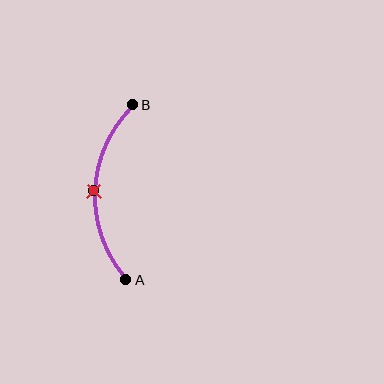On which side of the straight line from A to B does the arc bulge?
The arc bulges to the left of the straight line connecting A and B.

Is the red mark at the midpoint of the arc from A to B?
Yes. The red mark lies on the arc at equal arc-length from both A and B — it is the arc midpoint.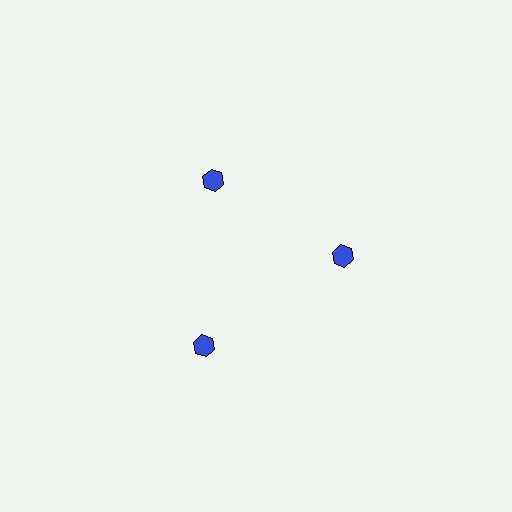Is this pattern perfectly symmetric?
No. The 3 blue hexagons are arranged in a ring, but one element near the 7 o'clock position is pushed outward from the center, breaking the 3-fold rotational symmetry.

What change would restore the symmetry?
The symmetry would be restored by moving it inward, back onto the ring so that all 3 hexagons sit at equal angles and equal distance from the center.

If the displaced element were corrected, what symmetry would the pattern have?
It would have 3-fold rotational symmetry — the pattern would map onto itself every 120 degrees.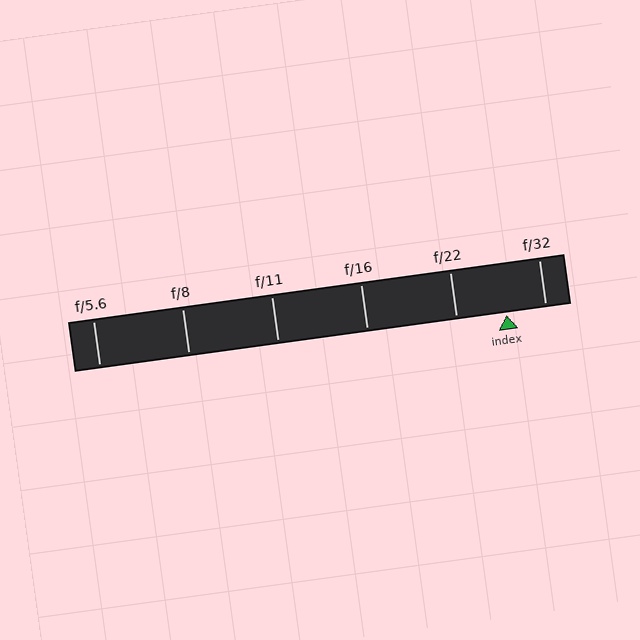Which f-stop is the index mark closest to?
The index mark is closest to f/32.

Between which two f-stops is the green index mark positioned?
The index mark is between f/22 and f/32.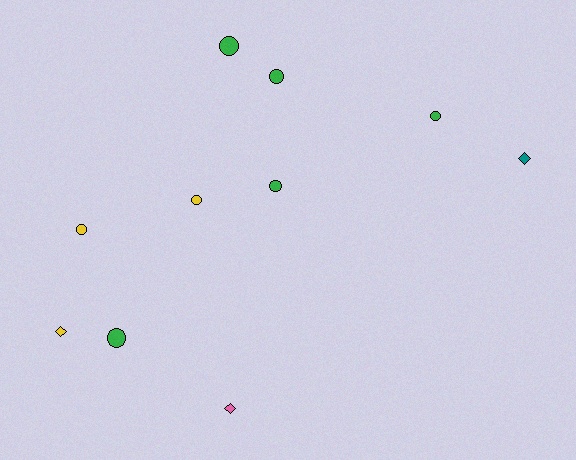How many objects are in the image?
There are 10 objects.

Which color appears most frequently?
Green, with 5 objects.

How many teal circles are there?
There are no teal circles.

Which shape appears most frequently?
Circle, with 7 objects.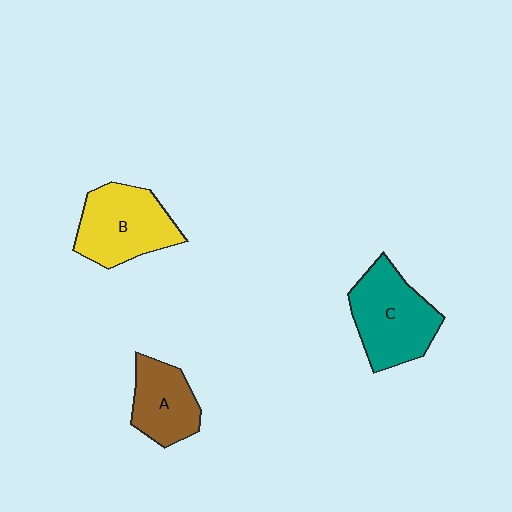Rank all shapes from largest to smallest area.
From largest to smallest: C (teal), B (yellow), A (brown).